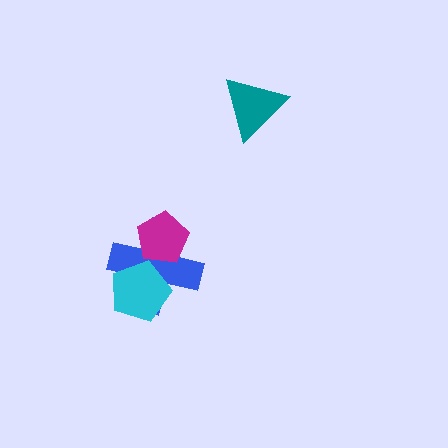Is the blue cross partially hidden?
Yes, it is partially covered by another shape.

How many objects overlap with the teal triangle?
0 objects overlap with the teal triangle.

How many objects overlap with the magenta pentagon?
1 object overlaps with the magenta pentagon.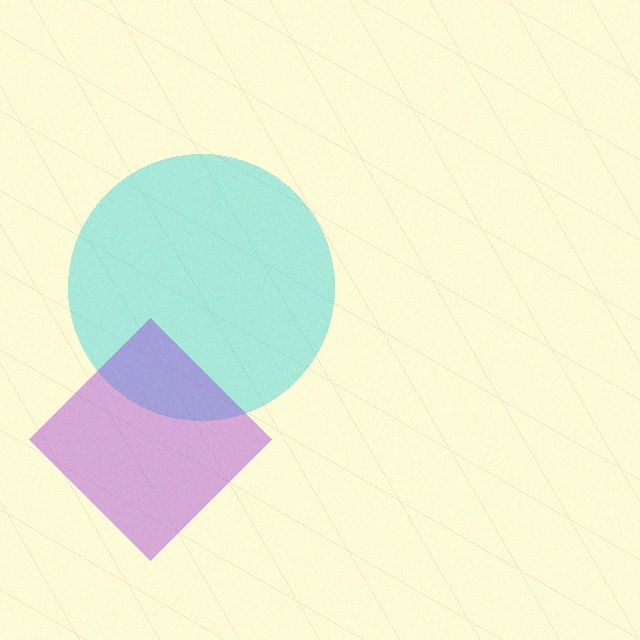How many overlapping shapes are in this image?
There are 2 overlapping shapes in the image.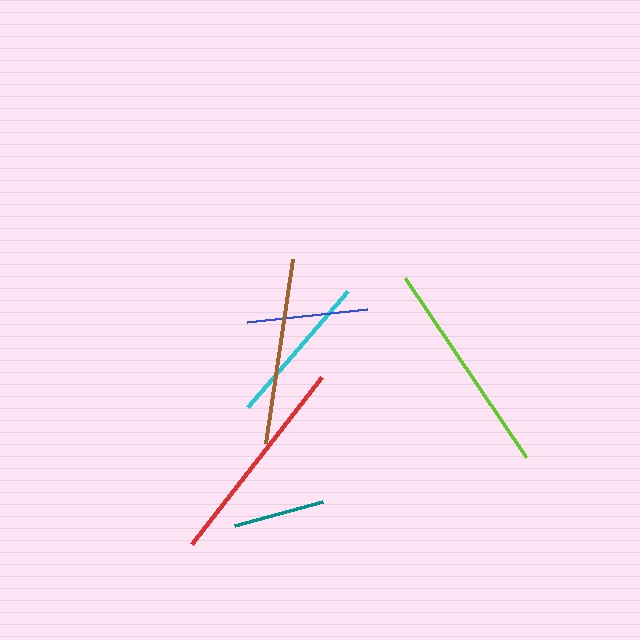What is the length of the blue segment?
The blue segment is approximately 120 pixels long.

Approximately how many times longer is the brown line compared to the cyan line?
The brown line is approximately 1.2 times the length of the cyan line.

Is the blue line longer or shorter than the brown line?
The brown line is longer than the blue line.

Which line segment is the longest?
The lime line is the longest at approximately 216 pixels.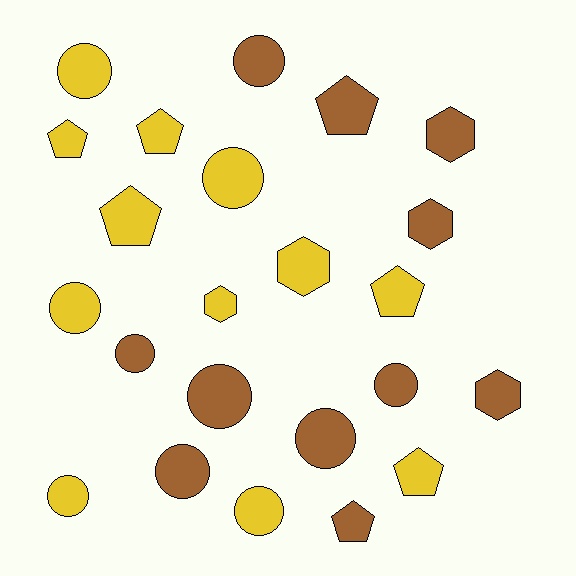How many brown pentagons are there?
There are 2 brown pentagons.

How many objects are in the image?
There are 23 objects.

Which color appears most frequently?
Yellow, with 12 objects.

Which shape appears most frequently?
Circle, with 11 objects.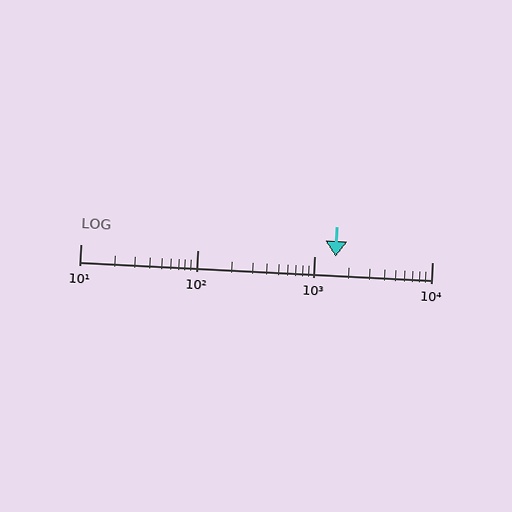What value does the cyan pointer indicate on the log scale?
The pointer indicates approximately 1500.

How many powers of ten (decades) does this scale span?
The scale spans 3 decades, from 10 to 10000.